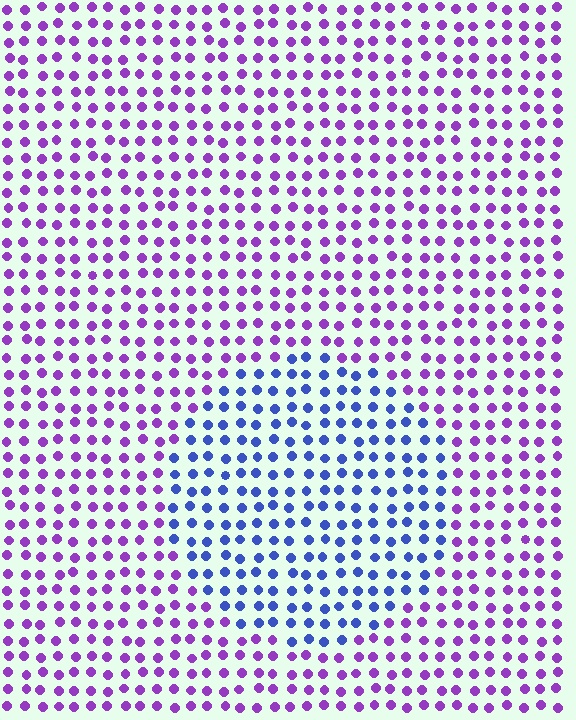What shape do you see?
I see a circle.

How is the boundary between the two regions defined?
The boundary is defined purely by a slight shift in hue (about 51 degrees). Spacing, size, and orientation are identical on both sides.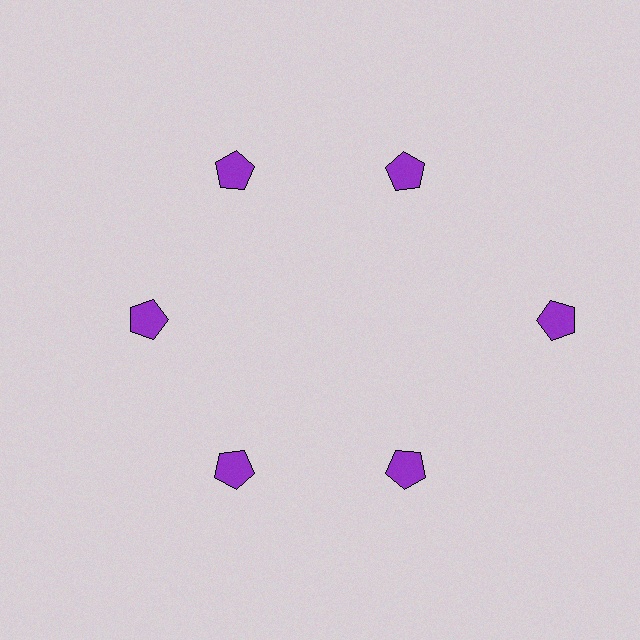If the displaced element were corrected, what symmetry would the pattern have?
It would have 6-fold rotational symmetry — the pattern would map onto itself every 60 degrees.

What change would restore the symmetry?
The symmetry would be restored by moving it inward, back onto the ring so that all 6 pentagons sit at equal angles and equal distance from the center.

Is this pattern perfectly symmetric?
No. The 6 purple pentagons are arranged in a ring, but one element near the 3 o'clock position is pushed outward from the center, breaking the 6-fold rotational symmetry.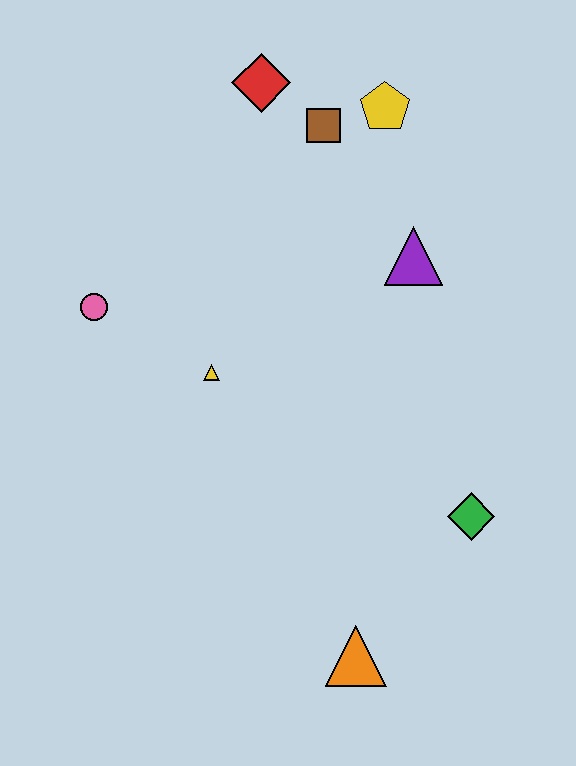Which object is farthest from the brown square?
The orange triangle is farthest from the brown square.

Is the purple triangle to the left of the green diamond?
Yes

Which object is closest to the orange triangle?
The green diamond is closest to the orange triangle.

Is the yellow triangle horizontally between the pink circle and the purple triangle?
Yes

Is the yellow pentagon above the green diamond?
Yes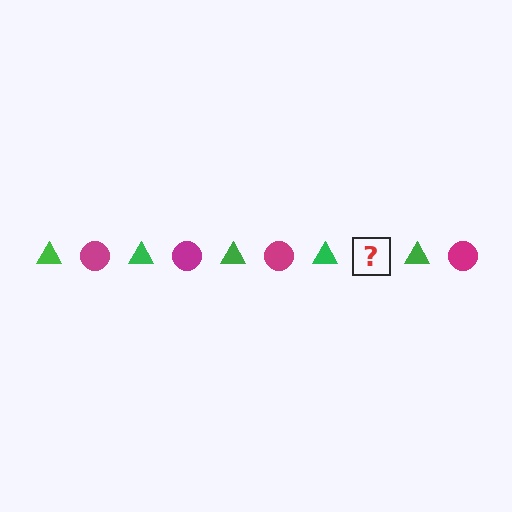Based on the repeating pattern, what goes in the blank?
The blank should be a magenta circle.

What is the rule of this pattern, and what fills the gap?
The rule is that the pattern alternates between green triangle and magenta circle. The gap should be filled with a magenta circle.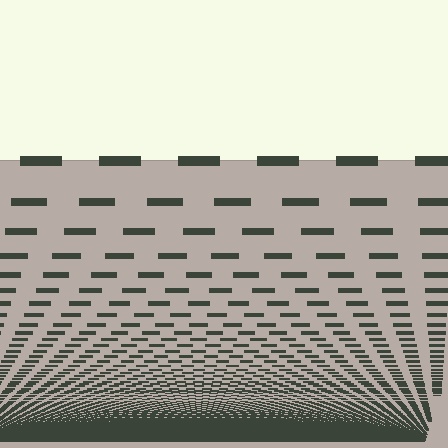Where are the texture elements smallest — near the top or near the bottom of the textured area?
Near the bottom.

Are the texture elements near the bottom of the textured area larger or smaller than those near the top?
Smaller. The gradient is inverted — elements near the bottom are smaller and denser.